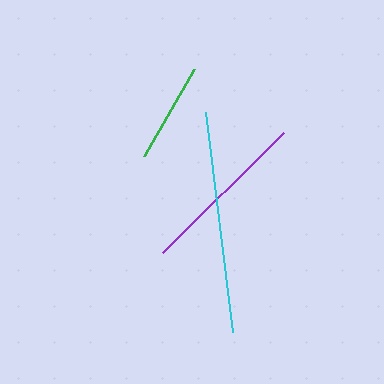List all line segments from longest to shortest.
From longest to shortest: cyan, purple, green.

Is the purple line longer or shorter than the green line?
The purple line is longer than the green line.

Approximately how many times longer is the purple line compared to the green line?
The purple line is approximately 1.7 times the length of the green line.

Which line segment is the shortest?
The green line is the shortest at approximately 100 pixels.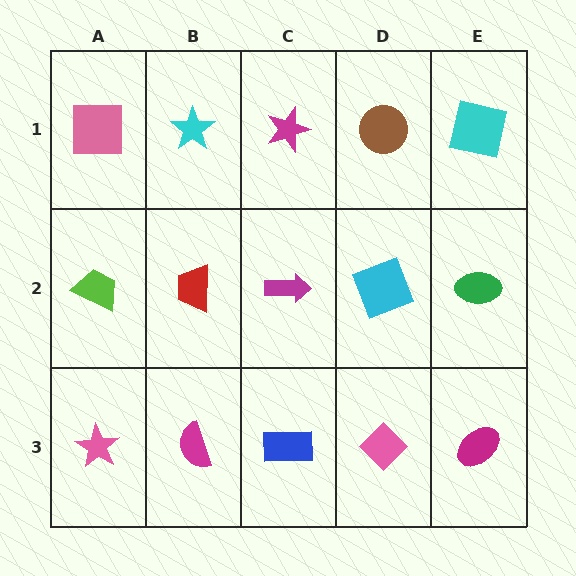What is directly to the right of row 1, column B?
A magenta star.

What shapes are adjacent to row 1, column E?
A green ellipse (row 2, column E), a brown circle (row 1, column D).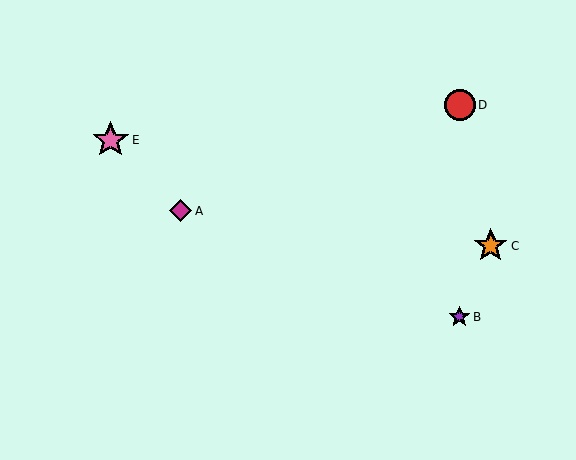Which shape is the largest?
The pink star (labeled E) is the largest.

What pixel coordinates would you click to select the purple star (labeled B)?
Click at (459, 317) to select the purple star B.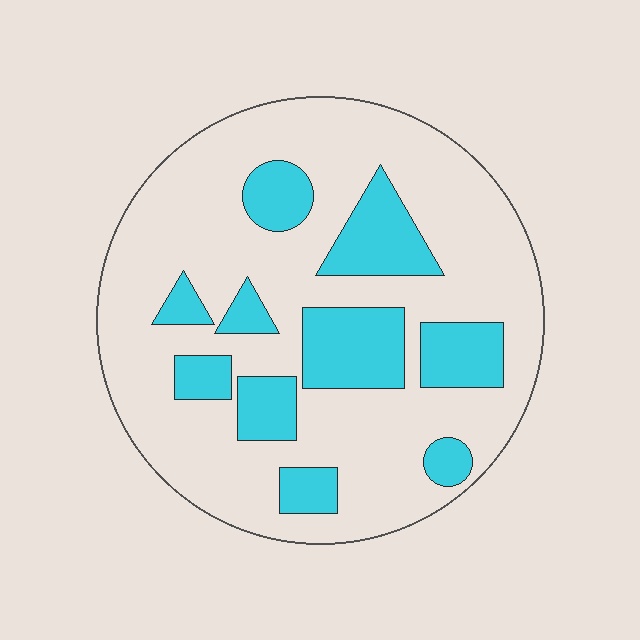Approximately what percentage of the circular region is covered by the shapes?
Approximately 25%.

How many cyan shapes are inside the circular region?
10.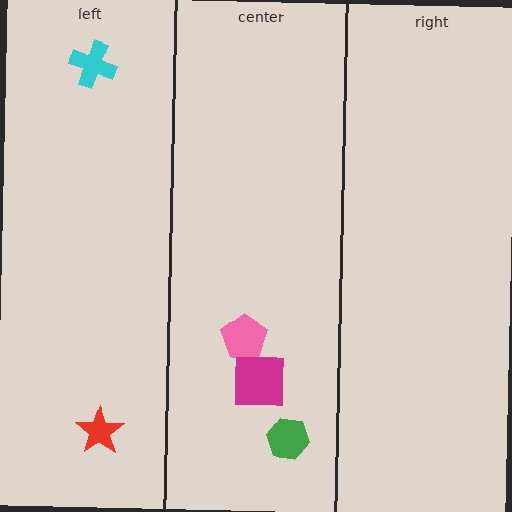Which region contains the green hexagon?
The center region.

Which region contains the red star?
The left region.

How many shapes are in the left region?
2.